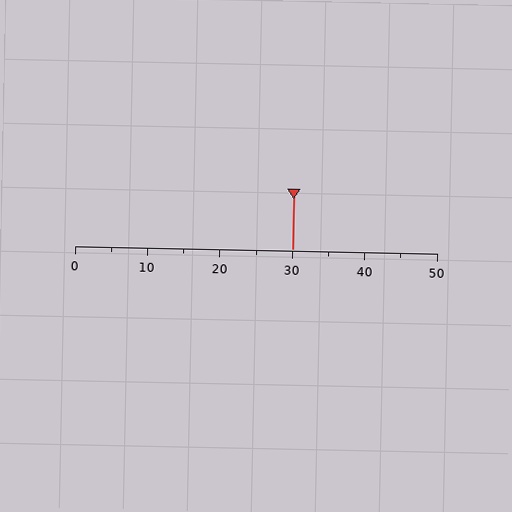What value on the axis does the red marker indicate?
The marker indicates approximately 30.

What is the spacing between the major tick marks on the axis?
The major ticks are spaced 10 apart.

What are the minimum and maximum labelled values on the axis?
The axis runs from 0 to 50.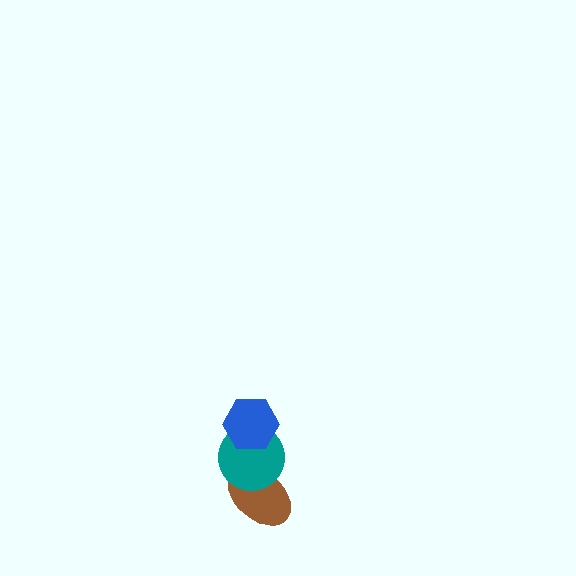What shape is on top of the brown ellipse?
The teal circle is on top of the brown ellipse.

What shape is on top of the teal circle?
The blue hexagon is on top of the teal circle.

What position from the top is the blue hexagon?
The blue hexagon is 1st from the top.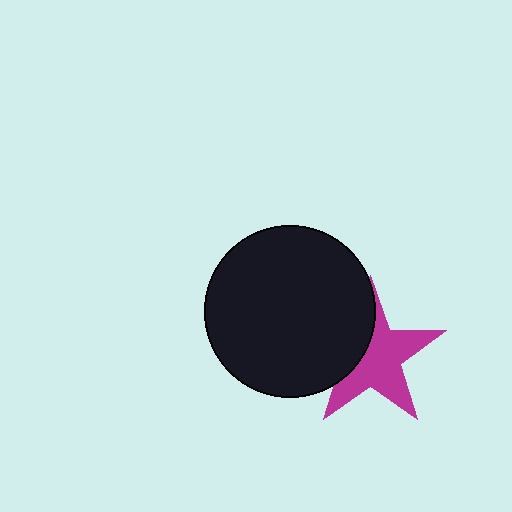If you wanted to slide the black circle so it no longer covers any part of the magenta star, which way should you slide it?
Slide it left — that is the most direct way to separate the two shapes.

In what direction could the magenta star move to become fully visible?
The magenta star could move right. That would shift it out from behind the black circle entirely.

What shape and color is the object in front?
The object in front is a black circle.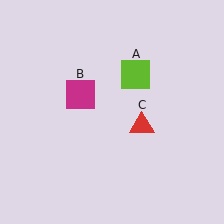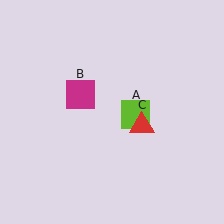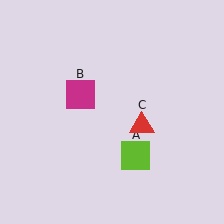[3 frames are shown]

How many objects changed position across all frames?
1 object changed position: lime square (object A).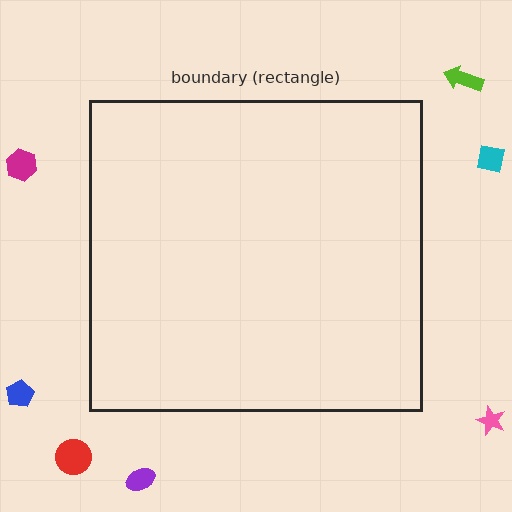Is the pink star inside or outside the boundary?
Outside.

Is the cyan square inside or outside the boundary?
Outside.